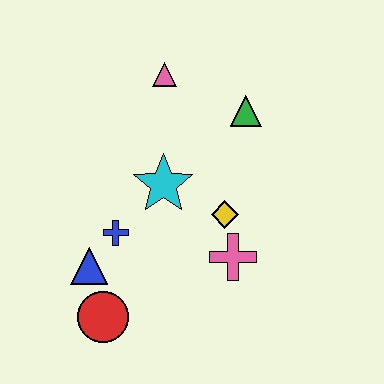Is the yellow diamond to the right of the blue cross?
Yes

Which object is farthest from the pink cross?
The pink triangle is farthest from the pink cross.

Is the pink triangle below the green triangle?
No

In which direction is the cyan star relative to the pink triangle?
The cyan star is below the pink triangle.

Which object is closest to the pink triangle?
The green triangle is closest to the pink triangle.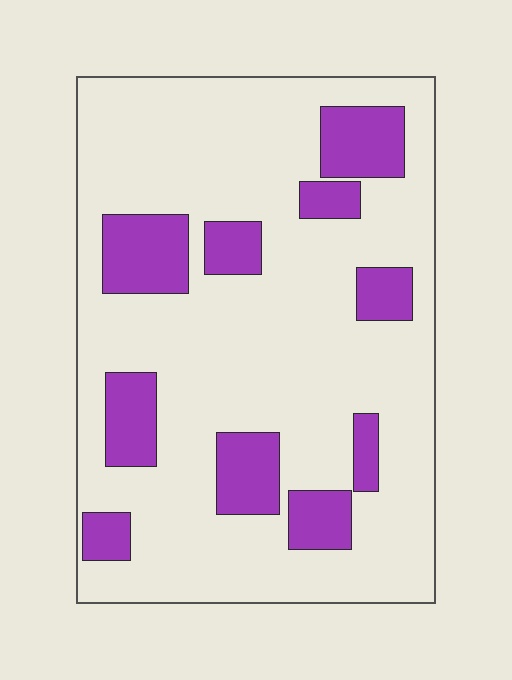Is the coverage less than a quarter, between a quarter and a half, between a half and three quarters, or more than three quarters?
Less than a quarter.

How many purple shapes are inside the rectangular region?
10.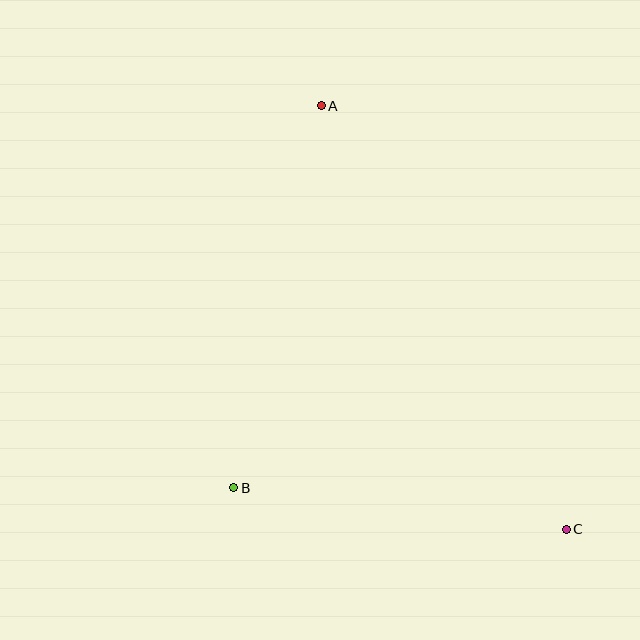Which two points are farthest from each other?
Points A and C are farthest from each other.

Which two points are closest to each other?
Points B and C are closest to each other.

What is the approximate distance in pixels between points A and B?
The distance between A and B is approximately 392 pixels.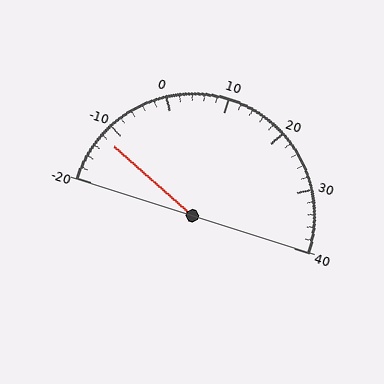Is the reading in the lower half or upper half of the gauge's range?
The reading is in the lower half of the range (-20 to 40).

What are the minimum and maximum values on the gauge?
The gauge ranges from -20 to 40.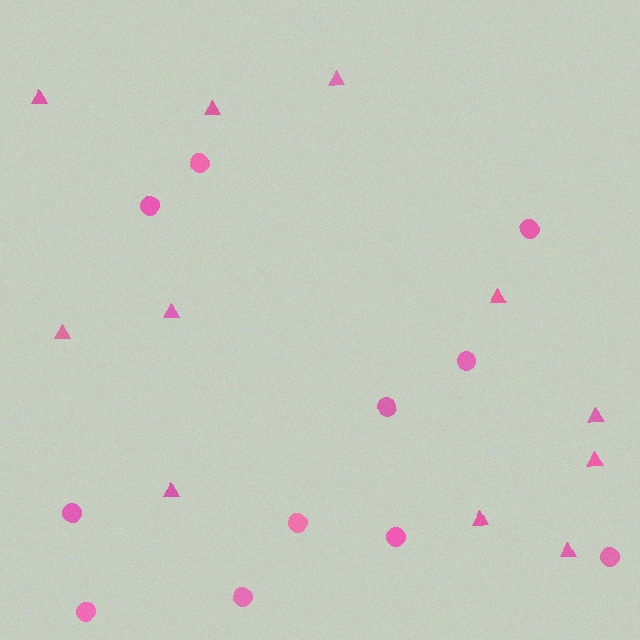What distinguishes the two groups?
There are 2 groups: one group of triangles (11) and one group of circles (11).